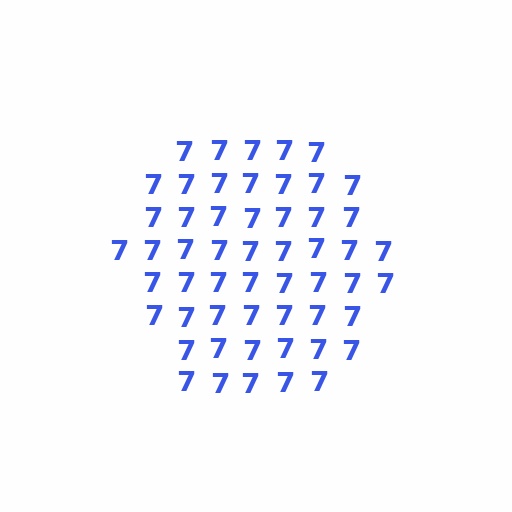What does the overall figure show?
The overall figure shows a hexagon.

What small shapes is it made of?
It is made of small digit 7's.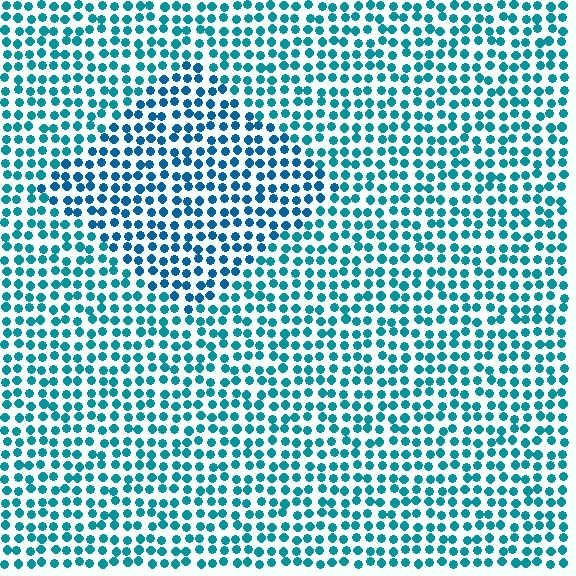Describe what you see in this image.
The image is filled with small teal elements in a uniform arrangement. A diamond-shaped region is visible where the elements are tinted to a slightly different hue, forming a subtle color boundary.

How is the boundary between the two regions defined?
The boundary is defined purely by a slight shift in hue (about 20 degrees). Spacing, size, and orientation are identical on both sides.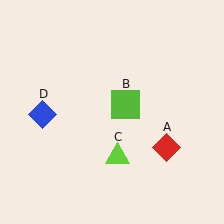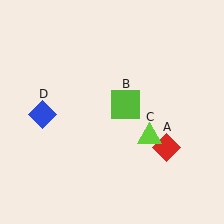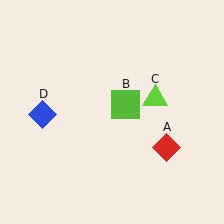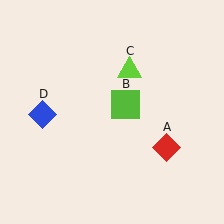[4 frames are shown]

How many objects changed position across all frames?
1 object changed position: lime triangle (object C).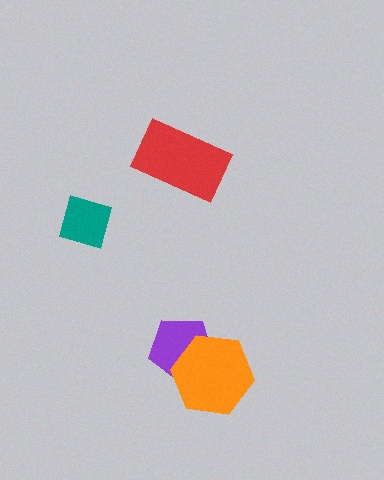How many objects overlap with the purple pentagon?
1 object overlaps with the purple pentagon.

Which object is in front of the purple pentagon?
The orange hexagon is in front of the purple pentagon.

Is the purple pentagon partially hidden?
Yes, it is partially covered by another shape.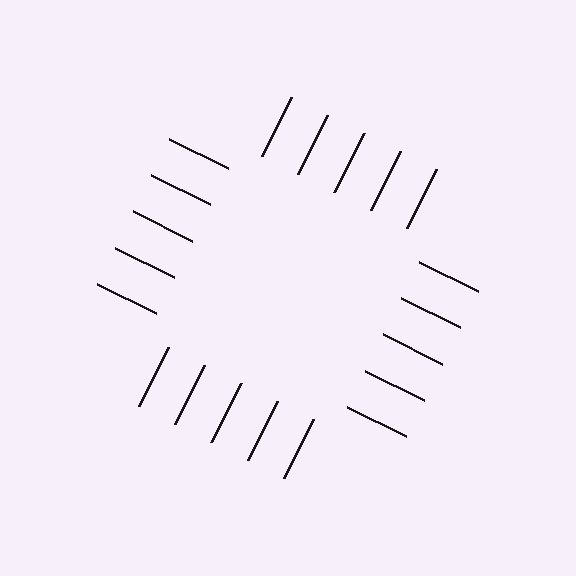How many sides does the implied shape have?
4 sides — the line-ends trace a square.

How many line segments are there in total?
20 — 5 along each of the 4 edges.